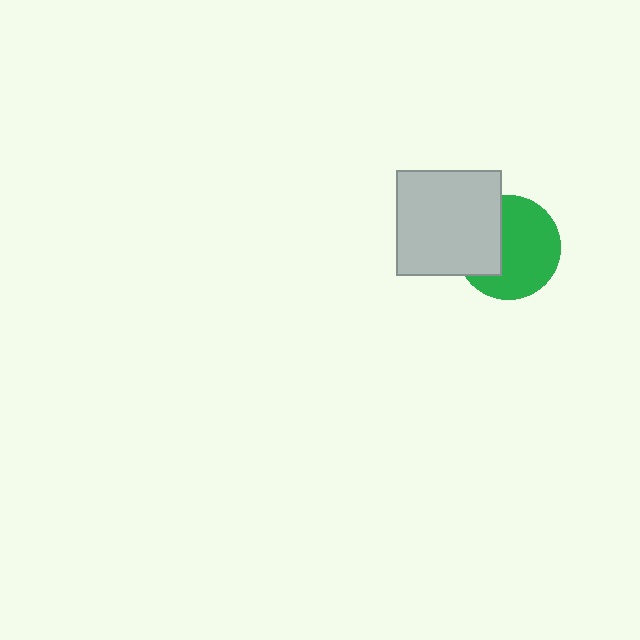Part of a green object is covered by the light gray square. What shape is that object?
It is a circle.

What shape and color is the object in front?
The object in front is a light gray square.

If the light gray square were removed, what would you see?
You would see the complete green circle.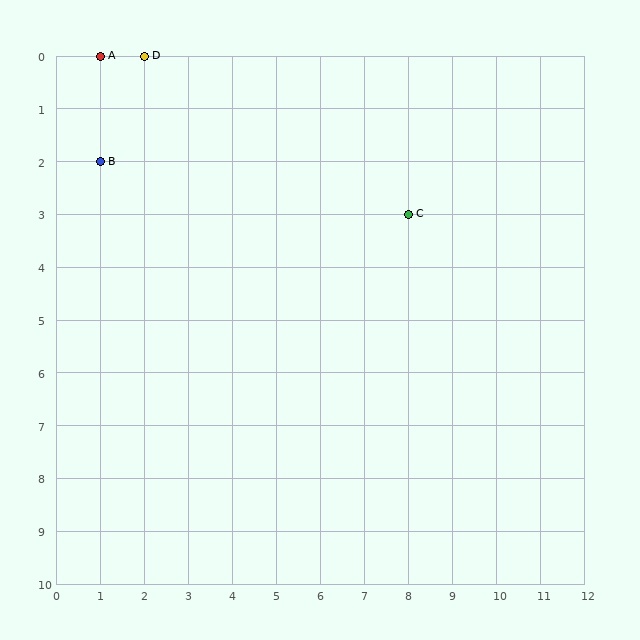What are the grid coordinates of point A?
Point A is at grid coordinates (1, 0).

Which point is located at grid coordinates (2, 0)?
Point D is at (2, 0).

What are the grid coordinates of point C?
Point C is at grid coordinates (8, 3).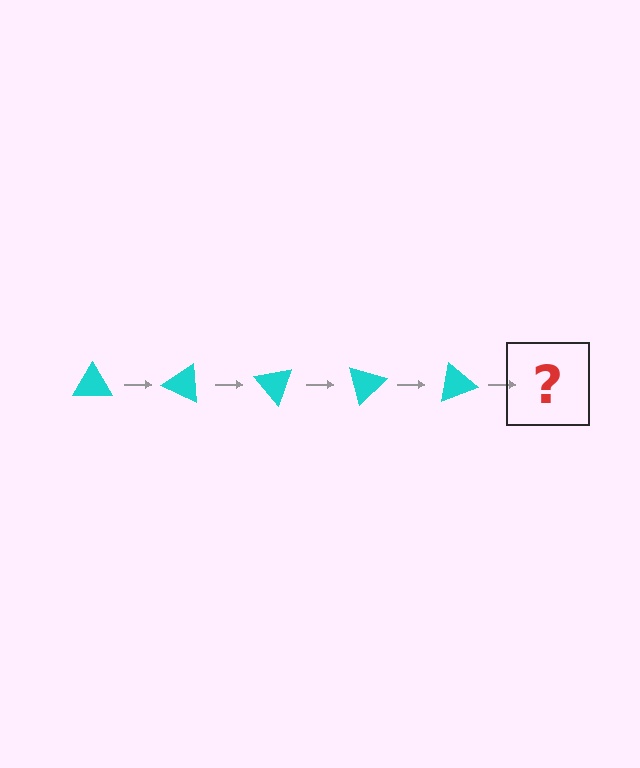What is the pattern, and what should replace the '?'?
The pattern is that the triangle rotates 25 degrees each step. The '?' should be a cyan triangle rotated 125 degrees.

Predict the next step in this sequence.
The next step is a cyan triangle rotated 125 degrees.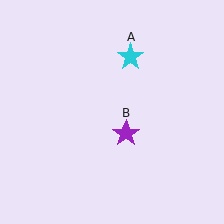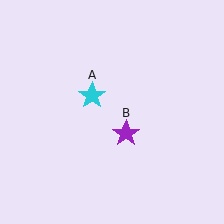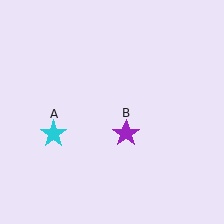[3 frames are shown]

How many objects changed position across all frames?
1 object changed position: cyan star (object A).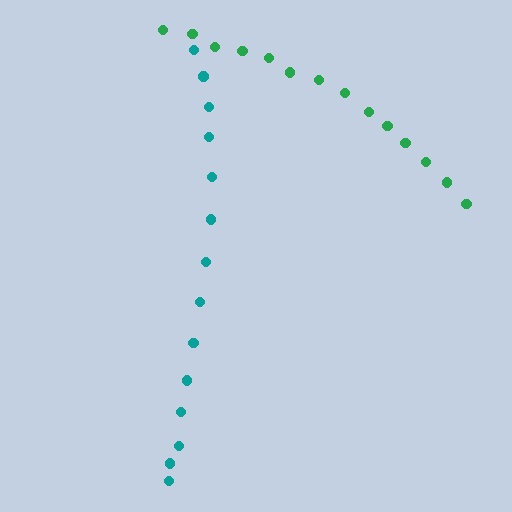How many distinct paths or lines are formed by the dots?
There are 2 distinct paths.